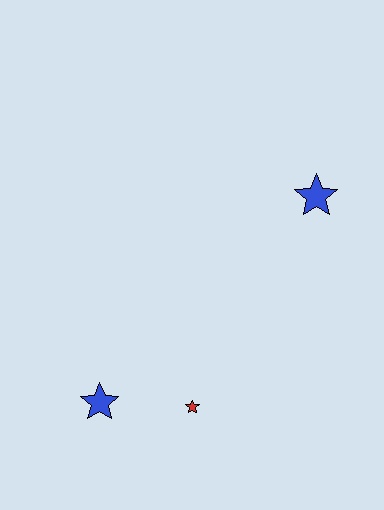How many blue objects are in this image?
There are 2 blue objects.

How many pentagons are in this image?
There are no pentagons.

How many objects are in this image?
There are 3 objects.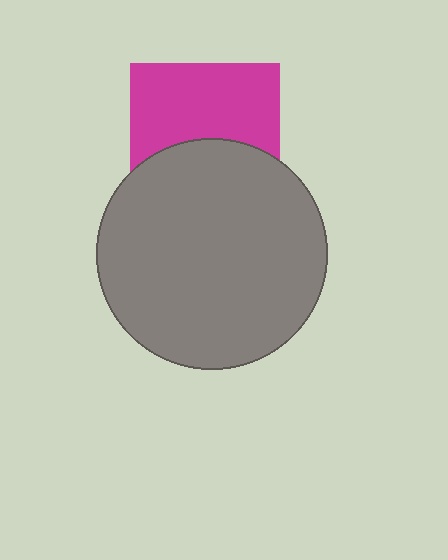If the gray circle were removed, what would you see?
You would see the complete magenta square.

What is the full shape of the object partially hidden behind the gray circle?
The partially hidden object is a magenta square.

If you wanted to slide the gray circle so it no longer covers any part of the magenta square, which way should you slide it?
Slide it down — that is the most direct way to separate the two shapes.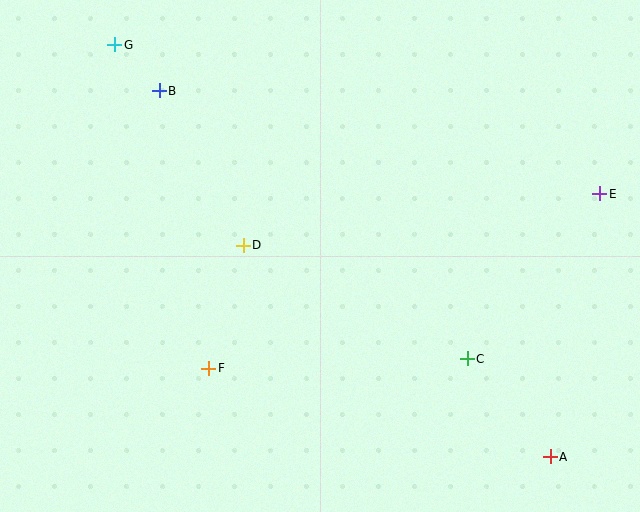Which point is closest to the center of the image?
Point D at (243, 245) is closest to the center.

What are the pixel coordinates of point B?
Point B is at (159, 91).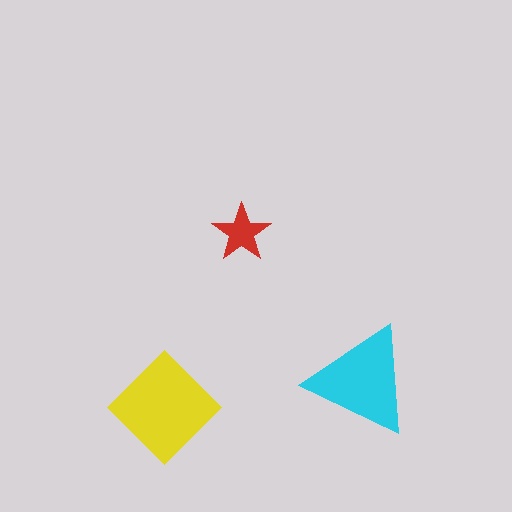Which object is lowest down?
The yellow diamond is bottommost.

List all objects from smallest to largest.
The red star, the cyan triangle, the yellow diamond.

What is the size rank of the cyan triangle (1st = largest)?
2nd.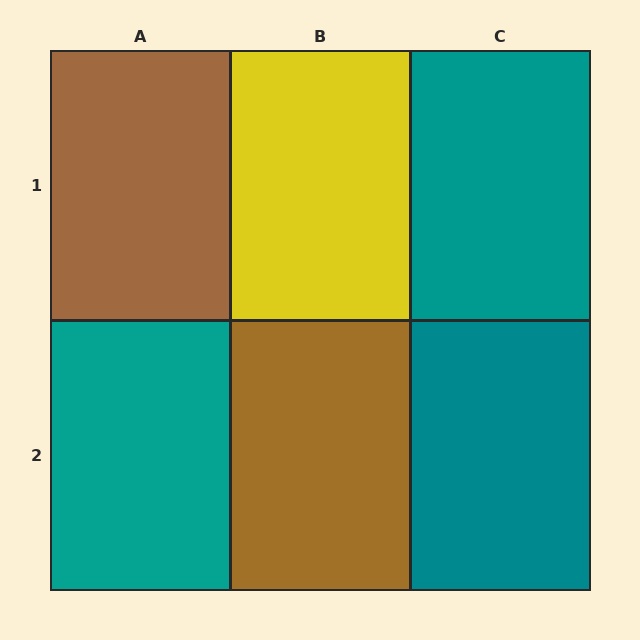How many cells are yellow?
1 cell is yellow.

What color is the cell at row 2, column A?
Teal.